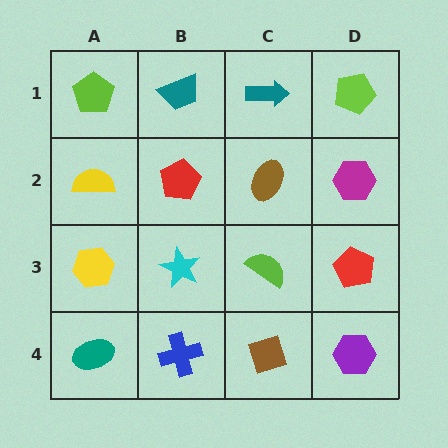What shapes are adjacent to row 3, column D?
A magenta hexagon (row 2, column D), a purple hexagon (row 4, column D), a lime semicircle (row 3, column C).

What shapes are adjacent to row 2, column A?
A lime pentagon (row 1, column A), a yellow hexagon (row 3, column A), a red pentagon (row 2, column B).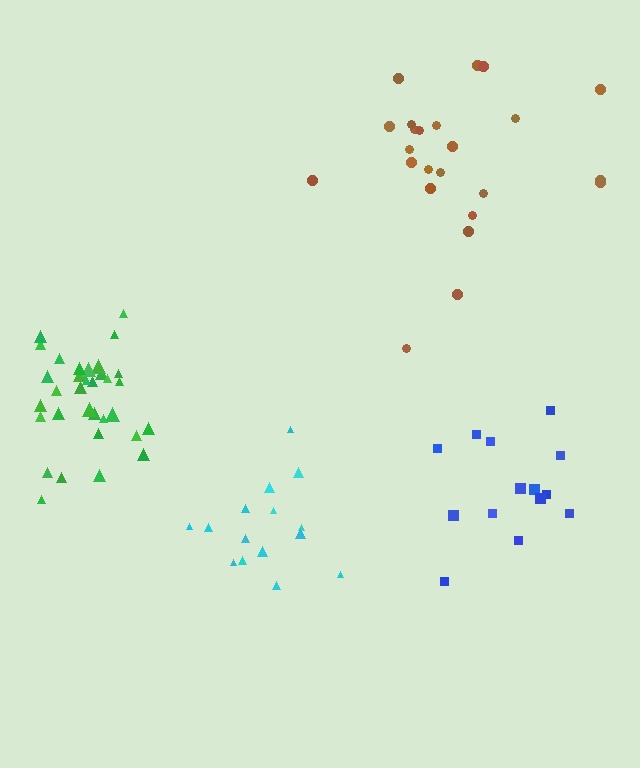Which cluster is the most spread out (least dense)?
Brown.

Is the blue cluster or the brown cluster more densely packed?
Blue.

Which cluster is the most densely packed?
Green.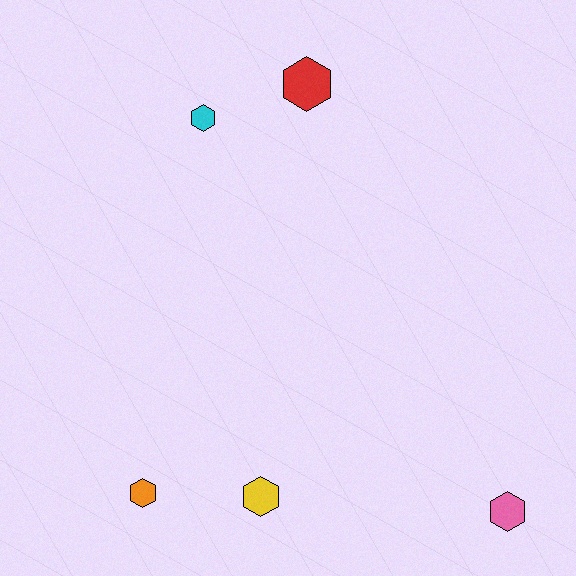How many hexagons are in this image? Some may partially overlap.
There are 5 hexagons.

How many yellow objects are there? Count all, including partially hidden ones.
There is 1 yellow object.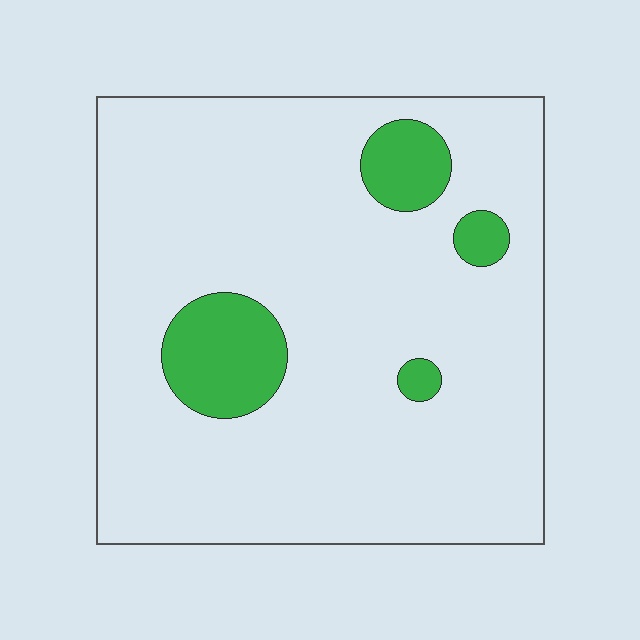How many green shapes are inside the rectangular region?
4.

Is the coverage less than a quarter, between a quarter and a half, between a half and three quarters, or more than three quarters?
Less than a quarter.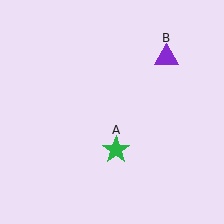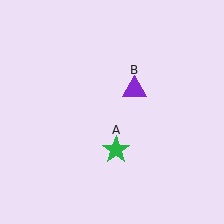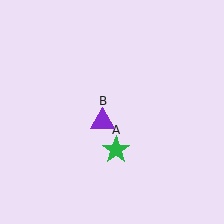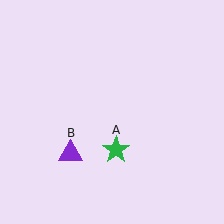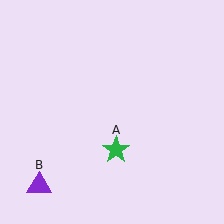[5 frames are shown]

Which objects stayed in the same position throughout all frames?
Green star (object A) remained stationary.